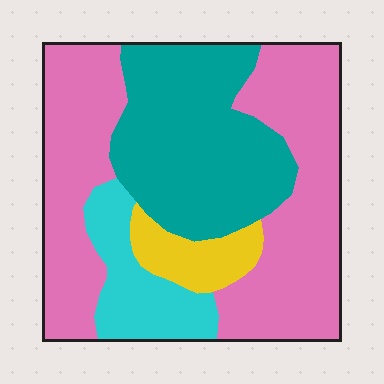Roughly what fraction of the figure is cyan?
Cyan covers 12% of the figure.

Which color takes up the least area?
Yellow, at roughly 5%.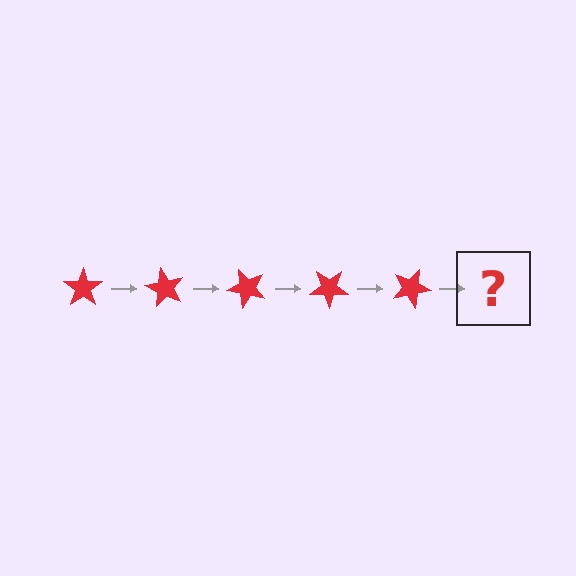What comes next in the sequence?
The next element should be a red star rotated 300 degrees.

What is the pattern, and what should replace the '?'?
The pattern is that the star rotates 60 degrees each step. The '?' should be a red star rotated 300 degrees.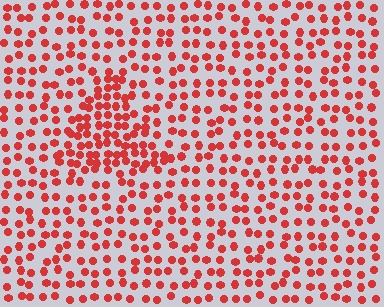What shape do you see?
I see a triangle.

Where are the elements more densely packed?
The elements are more densely packed inside the triangle boundary.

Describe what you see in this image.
The image contains small red elements arranged at two different densities. A triangle-shaped region is visible where the elements are more densely packed than the surrounding area.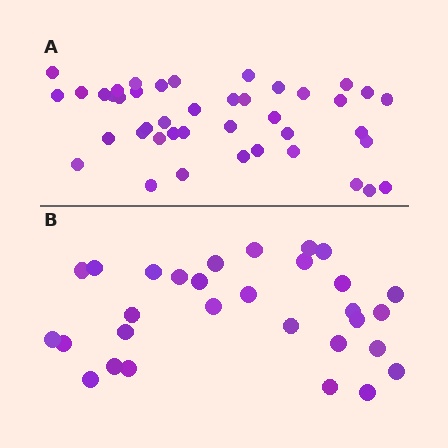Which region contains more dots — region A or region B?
Region A (the top region) has more dots.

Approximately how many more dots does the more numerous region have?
Region A has roughly 12 or so more dots than region B.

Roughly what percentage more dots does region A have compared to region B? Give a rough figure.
About 40% more.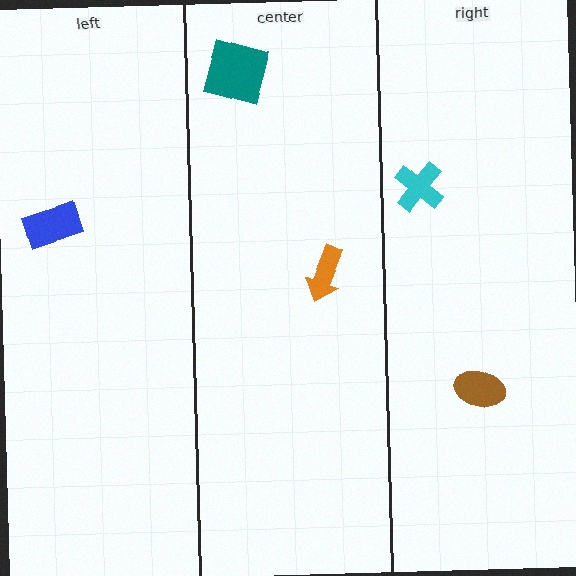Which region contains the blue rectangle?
The left region.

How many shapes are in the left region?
1.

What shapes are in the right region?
The brown ellipse, the cyan cross.